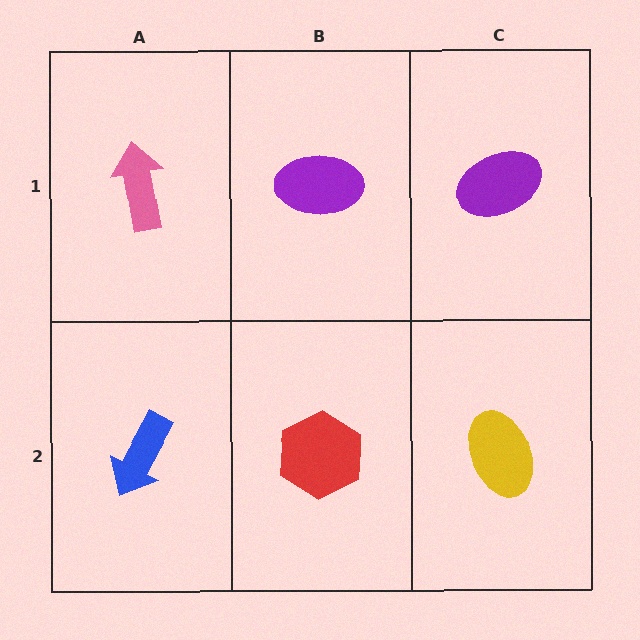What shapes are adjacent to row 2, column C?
A purple ellipse (row 1, column C), a red hexagon (row 2, column B).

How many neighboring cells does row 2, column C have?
2.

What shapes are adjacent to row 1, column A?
A blue arrow (row 2, column A), a purple ellipse (row 1, column B).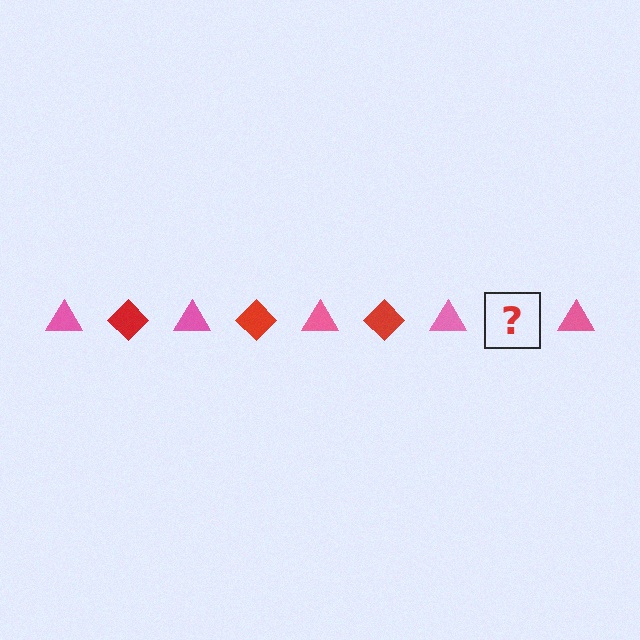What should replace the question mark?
The question mark should be replaced with a red diamond.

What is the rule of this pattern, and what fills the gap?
The rule is that the pattern alternates between pink triangle and red diamond. The gap should be filled with a red diamond.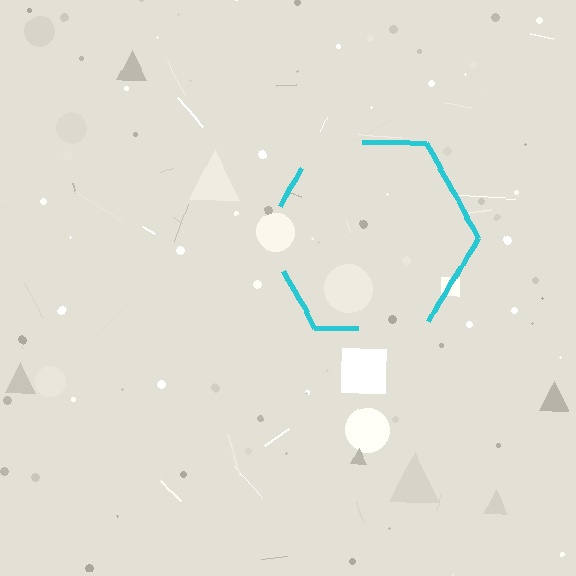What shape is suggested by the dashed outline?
The dashed outline suggests a hexagon.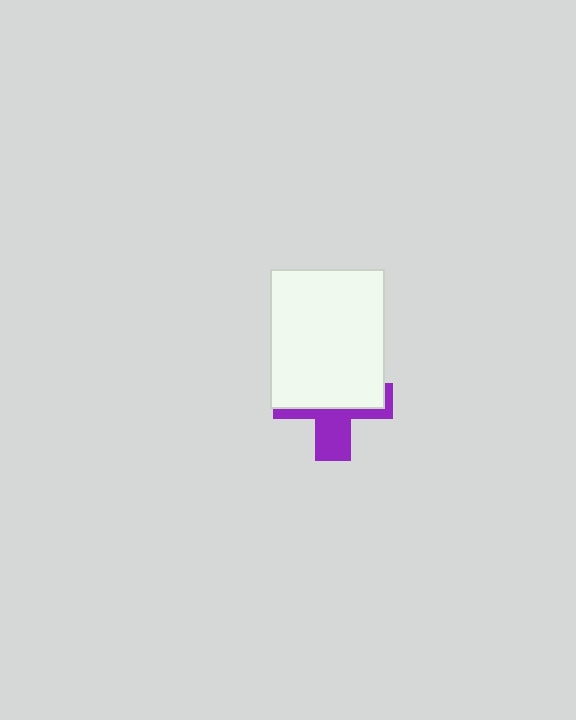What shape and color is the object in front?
The object in front is a white rectangle.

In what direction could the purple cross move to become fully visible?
The purple cross could move down. That would shift it out from behind the white rectangle entirely.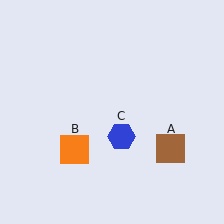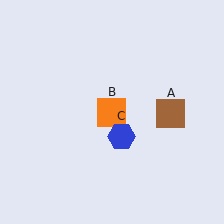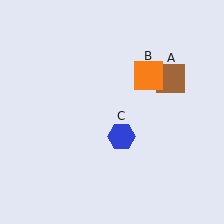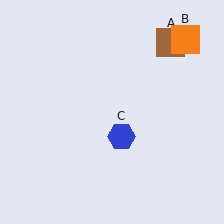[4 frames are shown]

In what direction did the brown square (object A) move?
The brown square (object A) moved up.